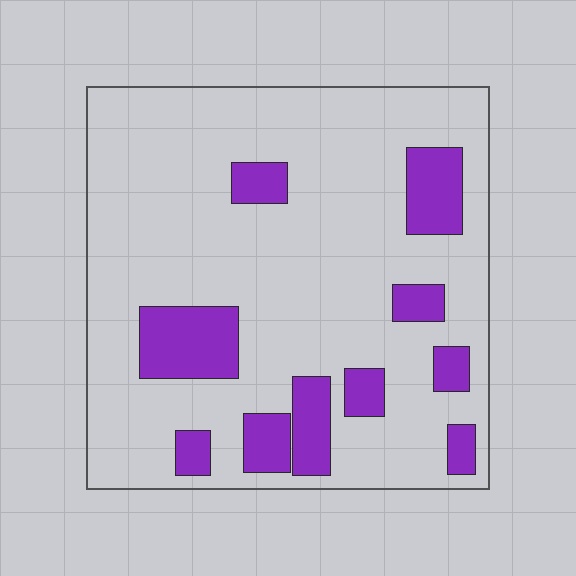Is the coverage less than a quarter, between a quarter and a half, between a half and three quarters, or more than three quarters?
Less than a quarter.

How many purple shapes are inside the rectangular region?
10.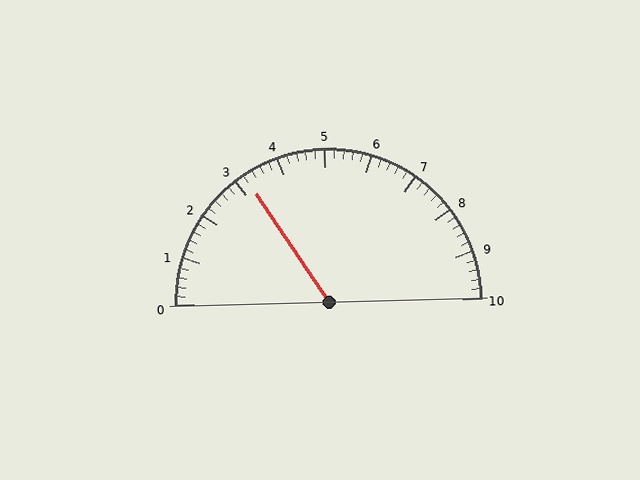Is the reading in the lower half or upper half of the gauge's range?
The reading is in the lower half of the range (0 to 10).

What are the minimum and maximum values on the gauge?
The gauge ranges from 0 to 10.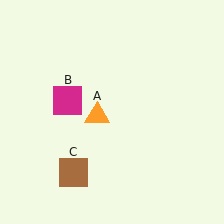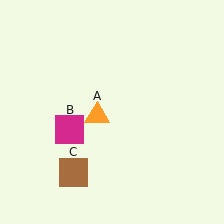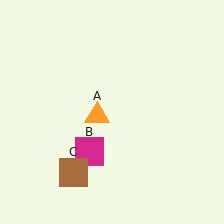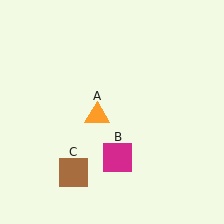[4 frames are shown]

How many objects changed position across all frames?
1 object changed position: magenta square (object B).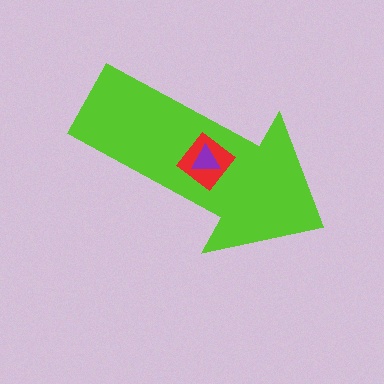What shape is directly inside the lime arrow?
The red diamond.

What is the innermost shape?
The purple triangle.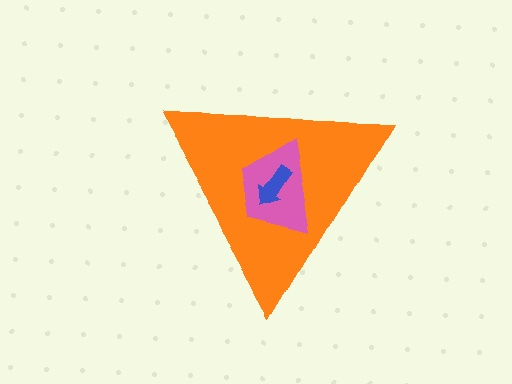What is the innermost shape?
The blue arrow.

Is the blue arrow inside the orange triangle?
Yes.